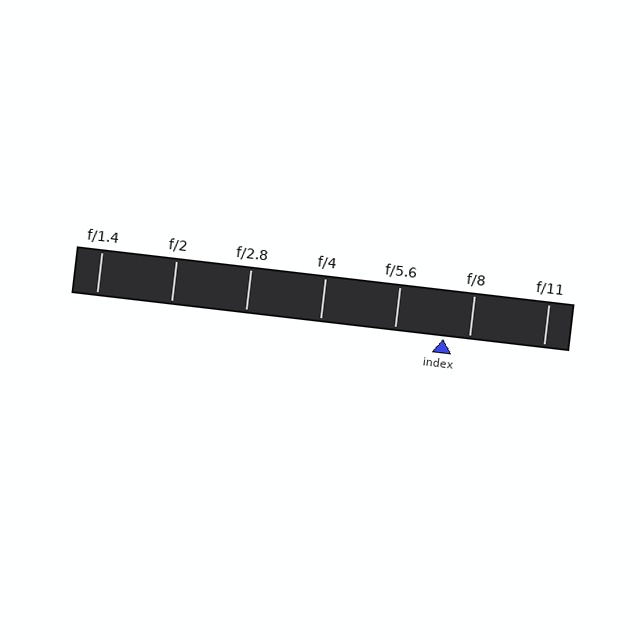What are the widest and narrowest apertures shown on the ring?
The widest aperture shown is f/1.4 and the narrowest is f/11.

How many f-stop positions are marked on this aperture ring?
There are 7 f-stop positions marked.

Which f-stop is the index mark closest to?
The index mark is closest to f/8.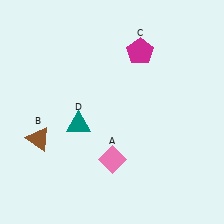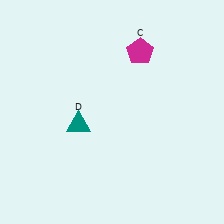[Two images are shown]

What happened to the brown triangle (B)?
The brown triangle (B) was removed in Image 2. It was in the bottom-left area of Image 1.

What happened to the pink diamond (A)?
The pink diamond (A) was removed in Image 2. It was in the bottom-right area of Image 1.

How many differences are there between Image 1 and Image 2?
There are 2 differences between the two images.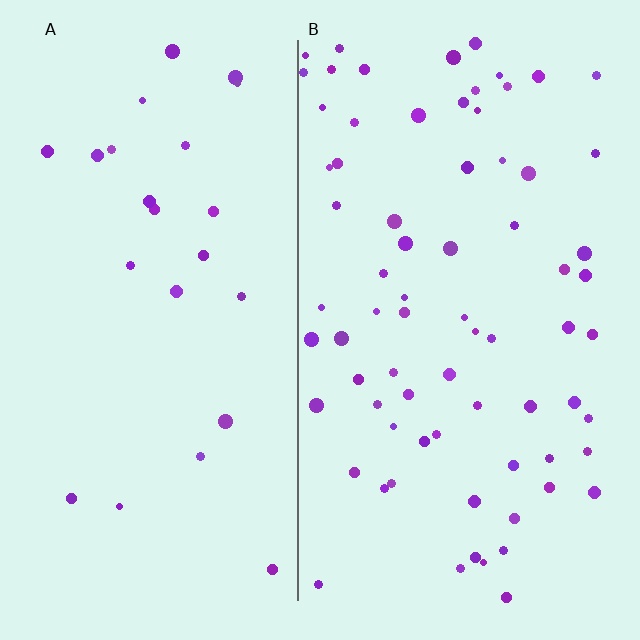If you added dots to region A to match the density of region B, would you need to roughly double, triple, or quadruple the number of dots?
Approximately triple.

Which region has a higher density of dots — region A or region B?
B (the right).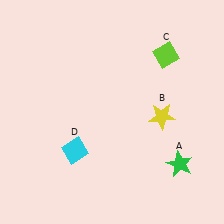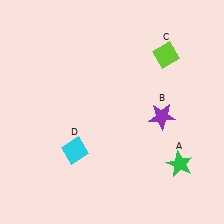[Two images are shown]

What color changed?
The star (B) changed from yellow in Image 1 to purple in Image 2.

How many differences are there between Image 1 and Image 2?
There is 1 difference between the two images.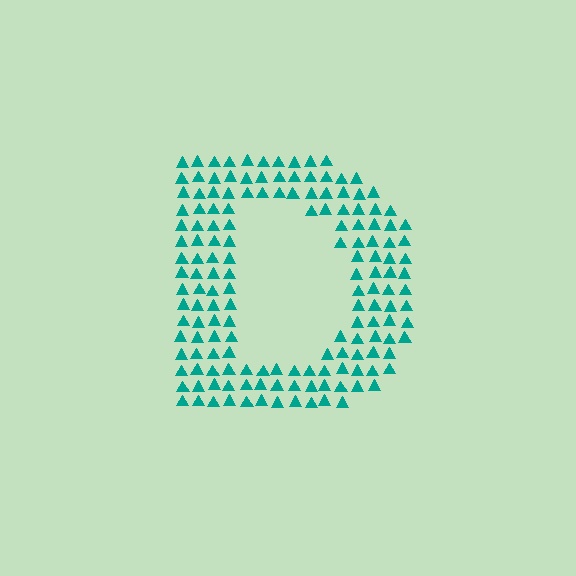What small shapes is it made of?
It is made of small triangles.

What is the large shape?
The large shape is the letter D.